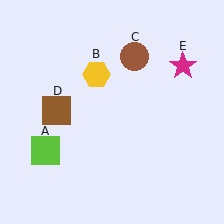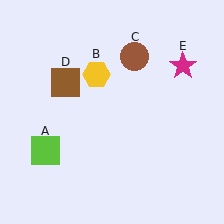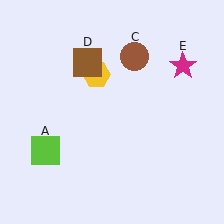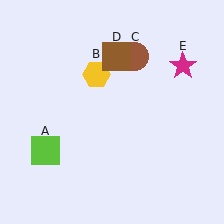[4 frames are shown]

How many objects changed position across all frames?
1 object changed position: brown square (object D).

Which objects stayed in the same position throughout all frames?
Lime square (object A) and yellow hexagon (object B) and brown circle (object C) and magenta star (object E) remained stationary.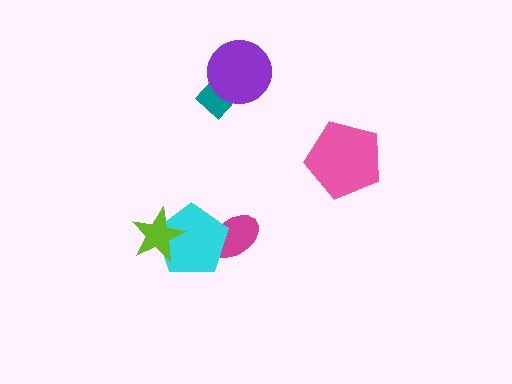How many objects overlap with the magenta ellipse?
1 object overlaps with the magenta ellipse.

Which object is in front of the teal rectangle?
The purple circle is in front of the teal rectangle.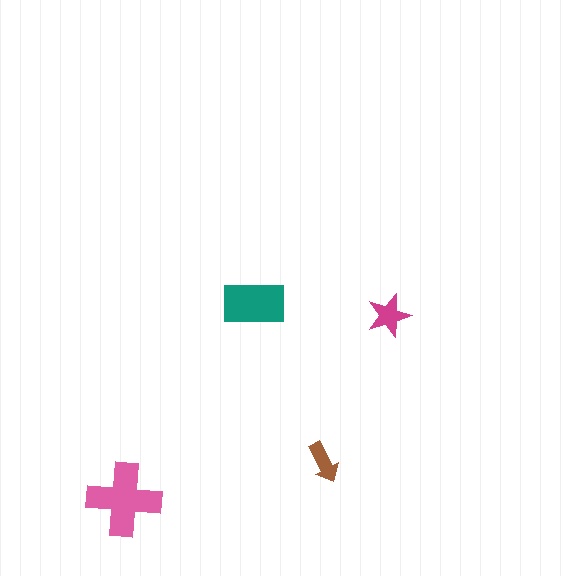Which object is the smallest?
The brown arrow.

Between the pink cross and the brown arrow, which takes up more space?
The pink cross.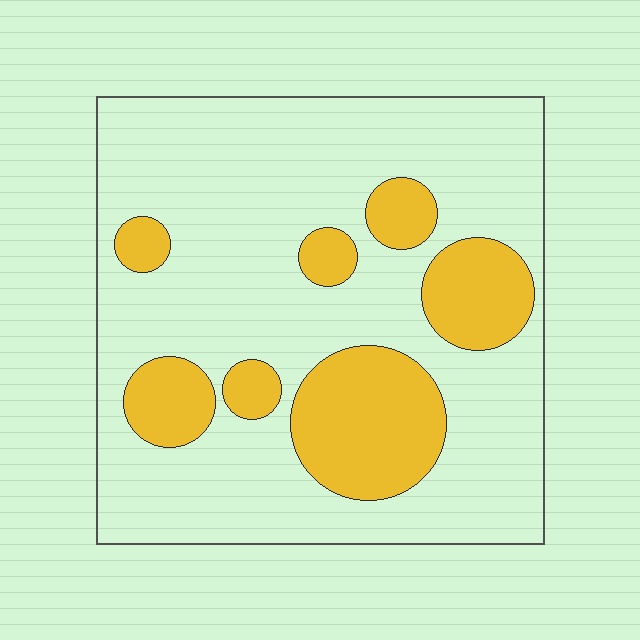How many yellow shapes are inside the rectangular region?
7.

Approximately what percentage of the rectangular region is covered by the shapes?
Approximately 25%.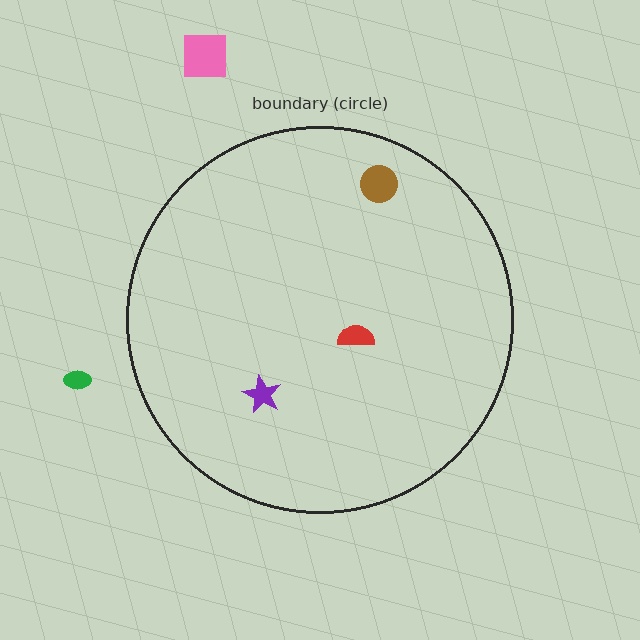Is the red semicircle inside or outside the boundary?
Inside.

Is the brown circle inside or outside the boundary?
Inside.